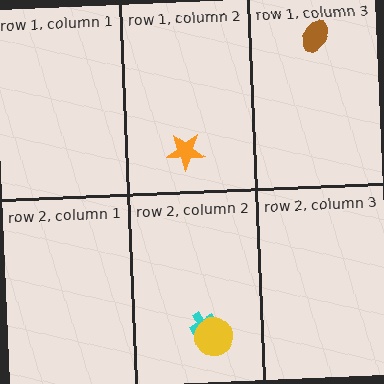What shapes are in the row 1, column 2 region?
The orange star.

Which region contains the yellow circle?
The row 2, column 2 region.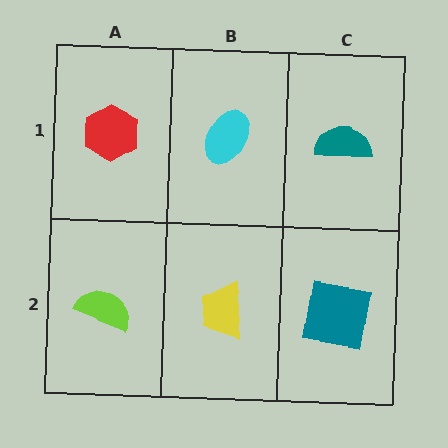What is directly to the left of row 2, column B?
A lime semicircle.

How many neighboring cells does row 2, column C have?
2.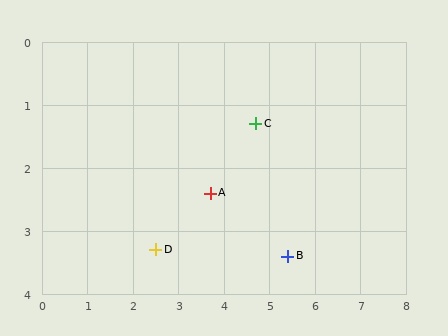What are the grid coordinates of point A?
Point A is at approximately (3.7, 2.4).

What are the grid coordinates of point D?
Point D is at approximately (2.5, 3.3).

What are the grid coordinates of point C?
Point C is at approximately (4.7, 1.3).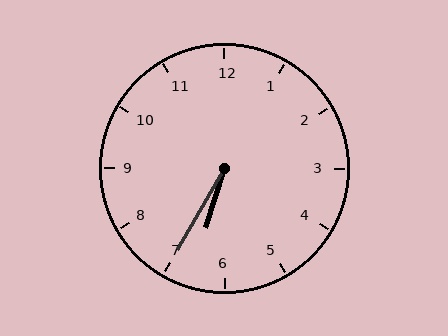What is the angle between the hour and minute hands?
Approximately 12 degrees.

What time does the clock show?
6:35.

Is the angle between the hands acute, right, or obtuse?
It is acute.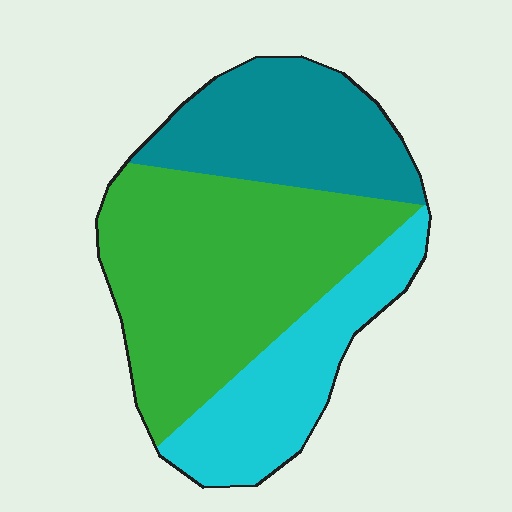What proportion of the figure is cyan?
Cyan covers around 25% of the figure.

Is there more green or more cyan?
Green.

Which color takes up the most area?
Green, at roughly 50%.